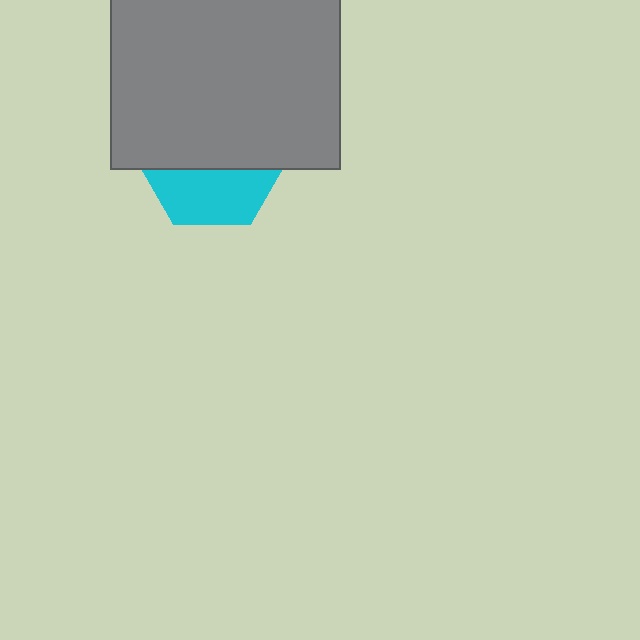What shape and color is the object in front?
The object in front is a gray rectangle.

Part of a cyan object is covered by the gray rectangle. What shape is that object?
It is a hexagon.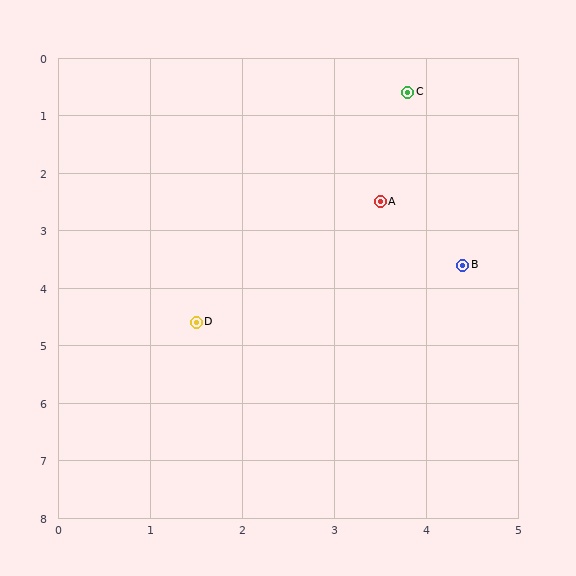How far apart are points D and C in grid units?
Points D and C are about 4.6 grid units apart.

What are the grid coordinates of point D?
Point D is at approximately (1.5, 4.6).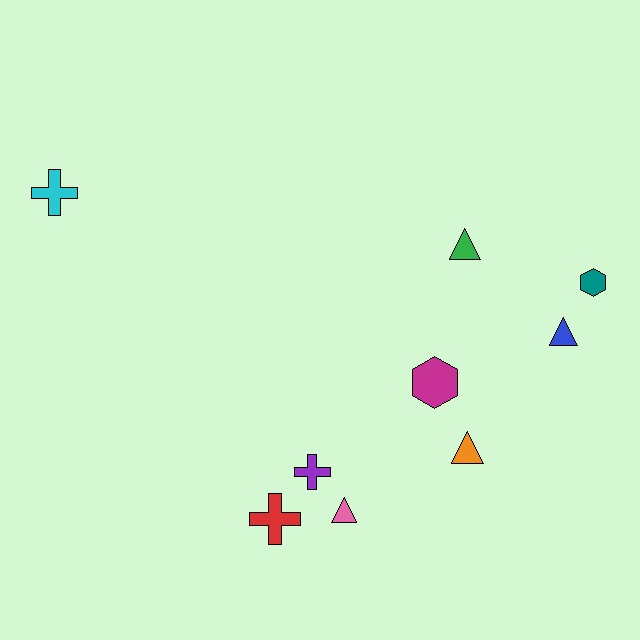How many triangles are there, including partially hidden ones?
There are 4 triangles.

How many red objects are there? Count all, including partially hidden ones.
There is 1 red object.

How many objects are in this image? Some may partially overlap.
There are 9 objects.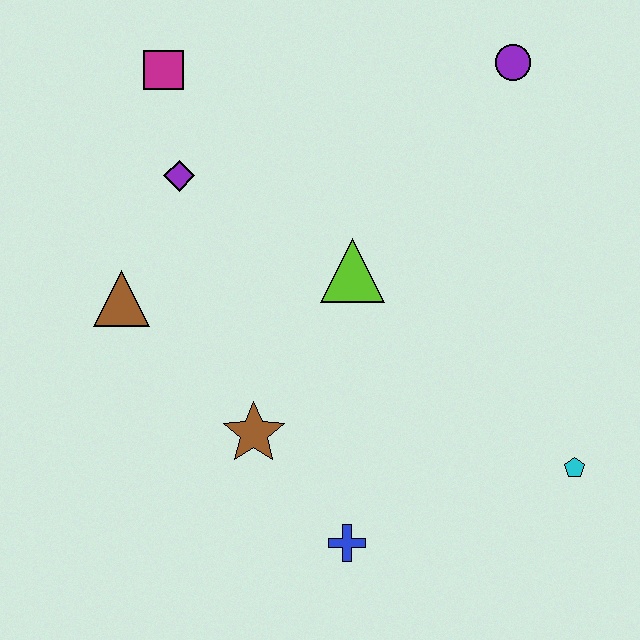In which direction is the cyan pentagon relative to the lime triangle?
The cyan pentagon is to the right of the lime triangle.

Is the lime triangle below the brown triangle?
No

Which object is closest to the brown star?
The blue cross is closest to the brown star.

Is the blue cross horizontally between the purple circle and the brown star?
Yes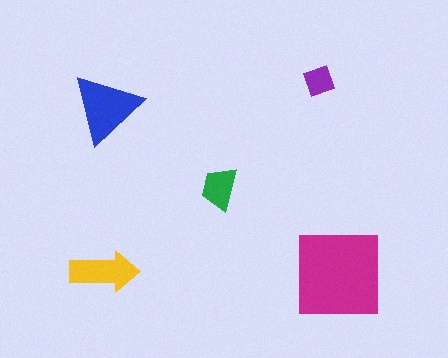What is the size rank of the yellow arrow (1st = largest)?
3rd.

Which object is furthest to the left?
The yellow arrow is leftmost.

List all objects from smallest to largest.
The purple diamond, the green trapezoid, the yellow arrow, the blue triangle, the magenta square.